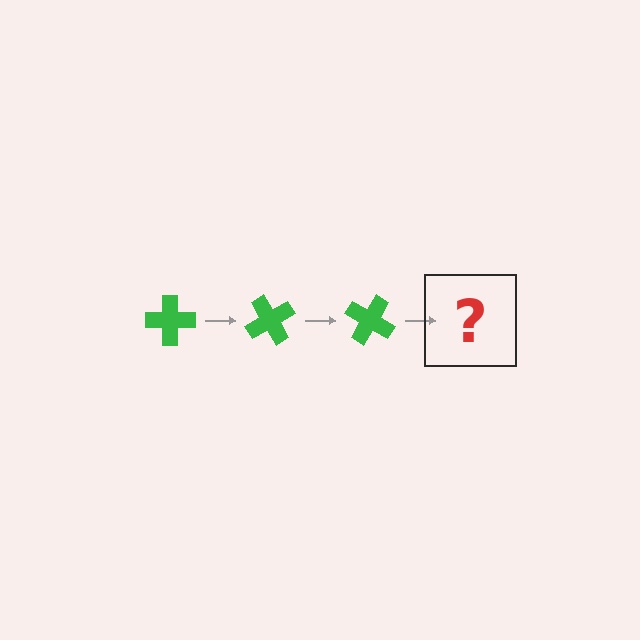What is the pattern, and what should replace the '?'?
The pattern is that the cross rotates 60 degrees each step. The '?' should be a green cross rotated 180 degrees.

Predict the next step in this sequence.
The next step is a green cross rotated 180 degrees.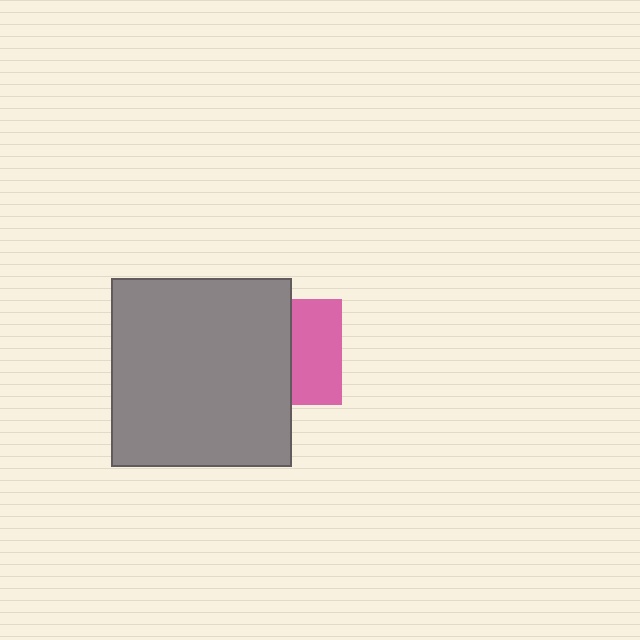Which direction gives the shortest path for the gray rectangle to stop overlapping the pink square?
Moving left gives the shortest separation.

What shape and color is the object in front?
The object in front is a gray rectangle.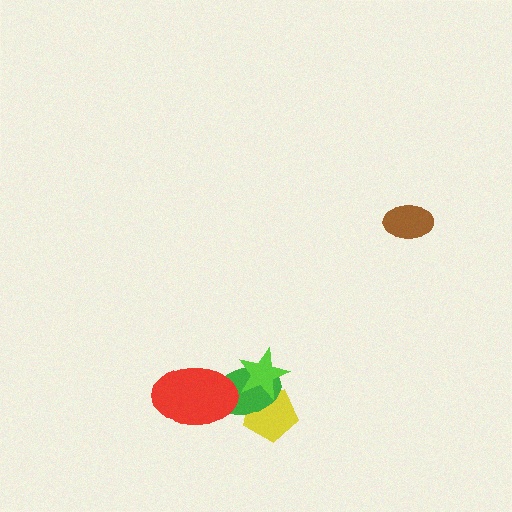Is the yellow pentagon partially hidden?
Yes, it is partially covered by another shape.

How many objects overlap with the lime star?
2 objects overlap with the lime star.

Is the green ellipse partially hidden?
Yes, it is partially covered by another shape.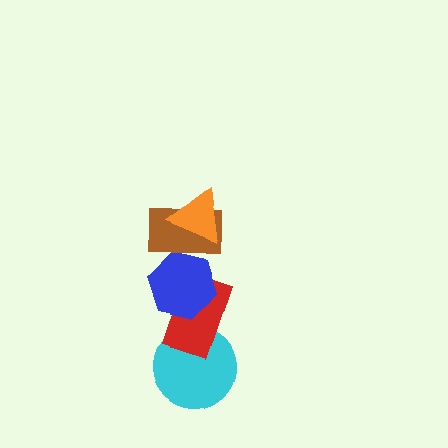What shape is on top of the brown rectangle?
The orange triangle is on top of the brown rectangle.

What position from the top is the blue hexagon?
The blue hexagon is 3rd from the top.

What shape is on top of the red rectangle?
The blue hexagon is on top of the red rectangle.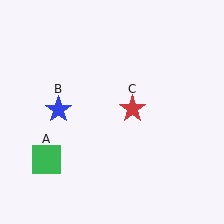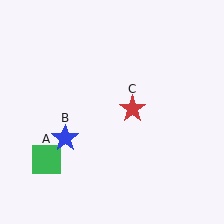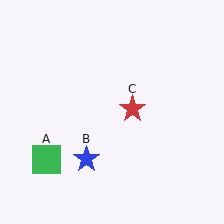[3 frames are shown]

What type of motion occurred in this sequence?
The blue star (object B) rotated counterclockwise around the center of the scene.